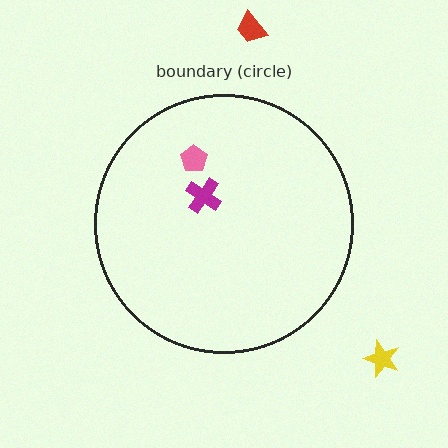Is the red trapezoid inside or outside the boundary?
Outside.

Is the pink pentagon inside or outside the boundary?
Inside.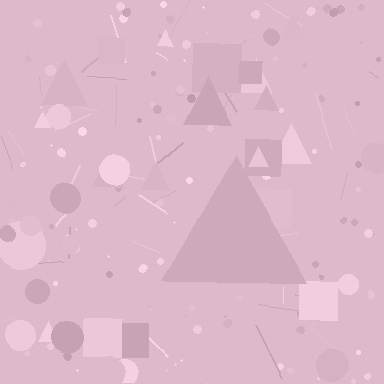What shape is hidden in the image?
A triangle is hidden in the image.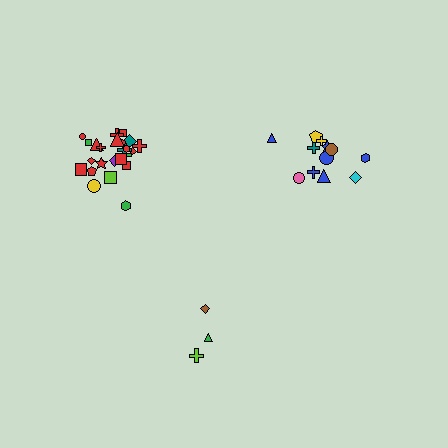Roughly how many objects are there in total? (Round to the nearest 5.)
Roughly 40 objects in total.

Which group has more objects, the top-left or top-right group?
The top-left group.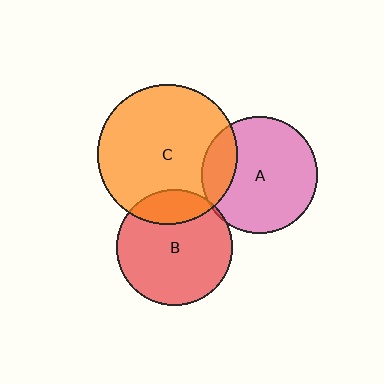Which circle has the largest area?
Circle C (orange).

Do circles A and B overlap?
Yes.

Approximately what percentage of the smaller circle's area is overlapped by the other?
Approximately 5%.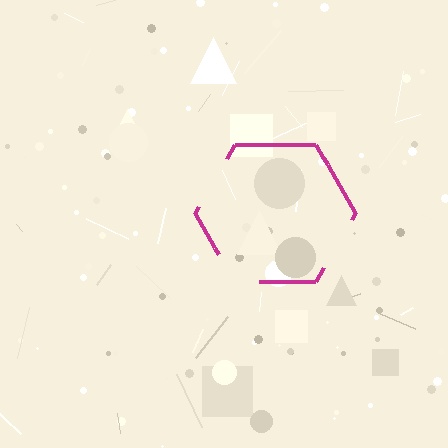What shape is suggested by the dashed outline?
The dashed outline suggests a hexagon.